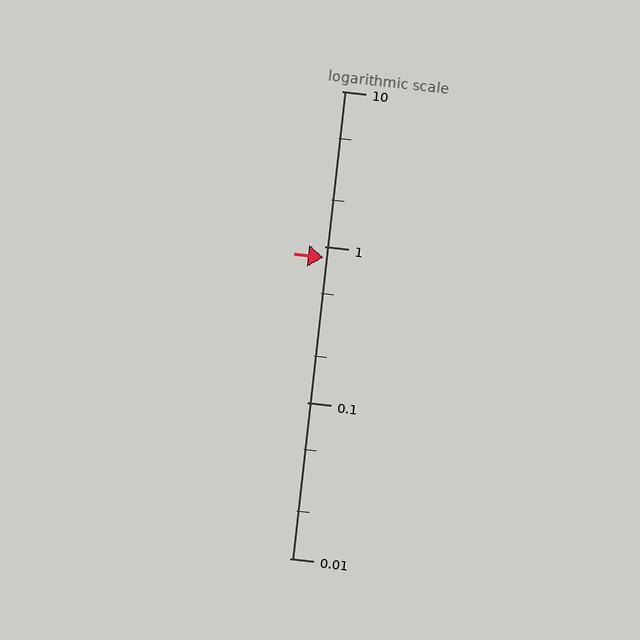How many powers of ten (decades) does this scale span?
The scale spans 3 decades, from 0.01 to 10.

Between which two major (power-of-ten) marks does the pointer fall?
The pointer is between 0.1 and 1.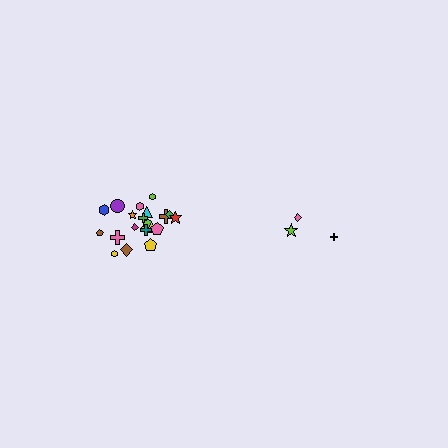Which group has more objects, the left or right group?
The left group.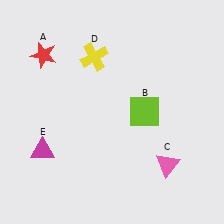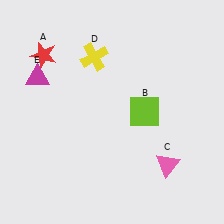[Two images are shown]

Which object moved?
The magenta triangle (E) moved up.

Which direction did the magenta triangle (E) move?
The magenta triangle (E) moved up.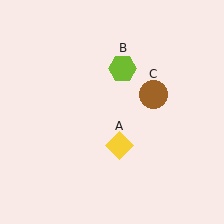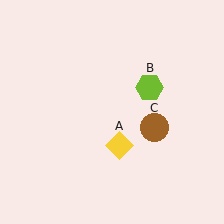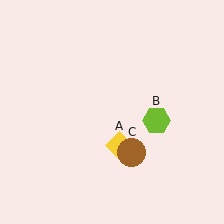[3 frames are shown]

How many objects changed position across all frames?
2 objects changed position: lime hexagon (object B), brown circle (object C).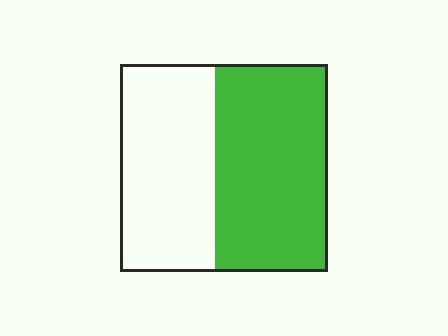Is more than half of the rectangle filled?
Yes.